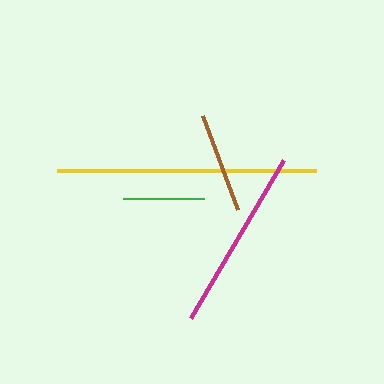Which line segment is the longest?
The yellow line is the longest at approximately 258 pixels.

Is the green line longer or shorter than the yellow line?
The yellow line is longer than the green line.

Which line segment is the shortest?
The green line is the shortest at approximately 81 pixels.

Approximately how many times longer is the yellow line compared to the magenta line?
The yellow line is approximately 1.4 times the length of the magenta line.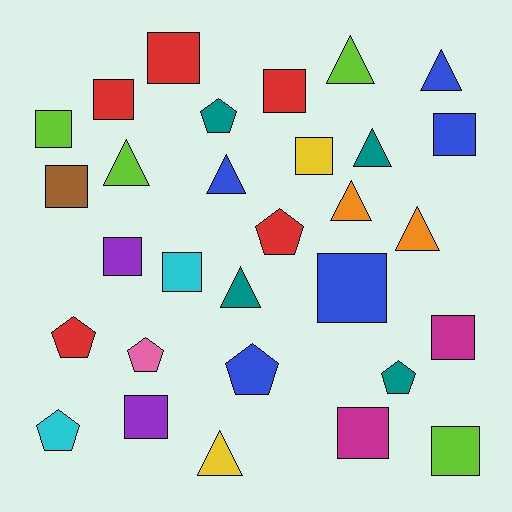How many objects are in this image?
There are 30 objects.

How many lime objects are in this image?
There are 4 lime objects.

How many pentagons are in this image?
There are 7 pentagons.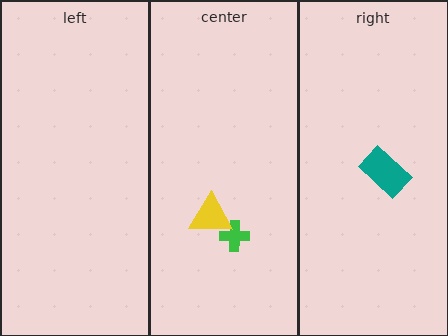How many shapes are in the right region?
1.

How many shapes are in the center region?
2.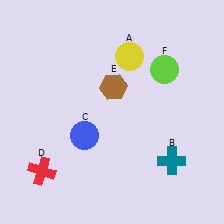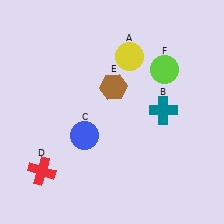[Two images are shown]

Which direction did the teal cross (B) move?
The teal cross (B) moved up.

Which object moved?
The teal cross (B) moved up.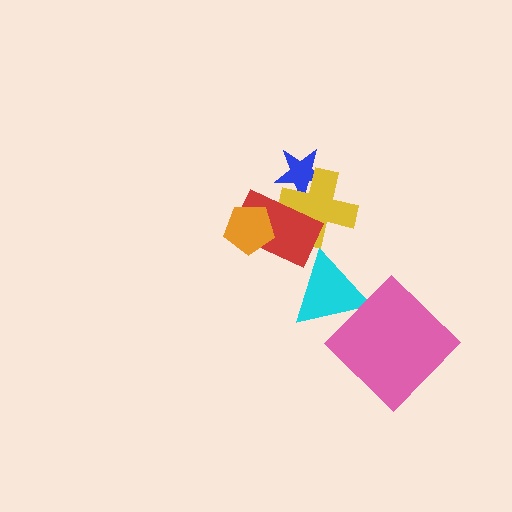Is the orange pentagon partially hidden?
No, no other shape covers it.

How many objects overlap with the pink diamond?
1 object overlaps with the pink diamond.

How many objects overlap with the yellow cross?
2 objects overlap with the yellow cross.